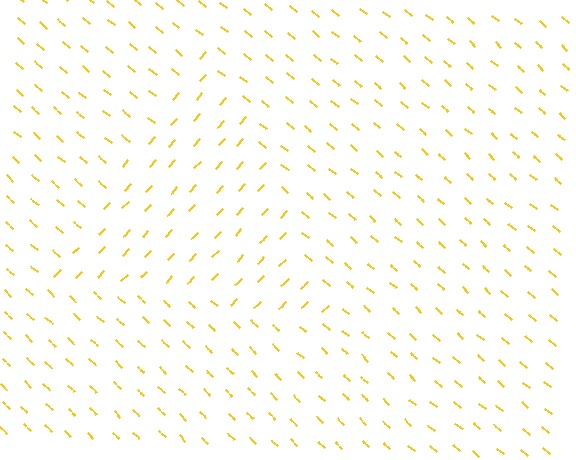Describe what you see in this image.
The image is filled with small yellow line segments. A triangle region in the image has lines oriented differently from the surrounding lines, creating a visible texture boundary.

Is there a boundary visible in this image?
Yes, there is a texture boundary formed by a change in line orientation.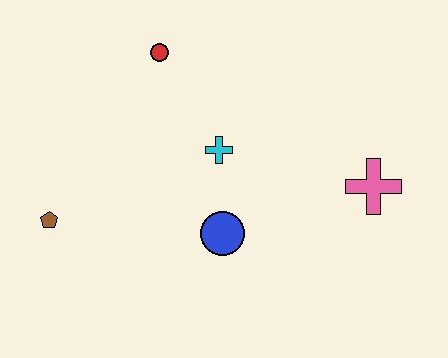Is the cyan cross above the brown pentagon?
Yes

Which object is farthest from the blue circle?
The red circle is farthest from the blue circle.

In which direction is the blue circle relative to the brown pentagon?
The blue circle is to the right of the brown pentagon.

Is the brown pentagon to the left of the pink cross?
Yes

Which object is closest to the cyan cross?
The blue circle is closest to the cyan cross.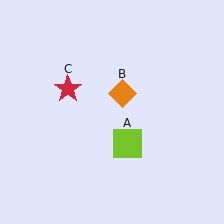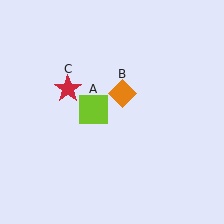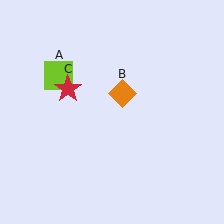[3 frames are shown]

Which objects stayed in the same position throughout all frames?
Orange diamond (object B) and red star (object C) remained stationary.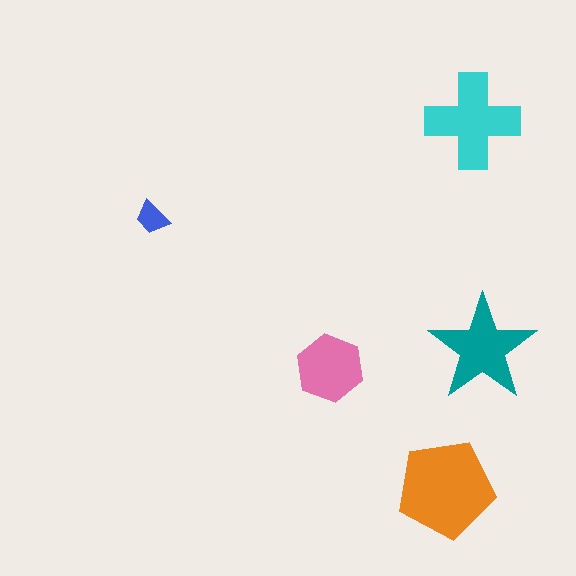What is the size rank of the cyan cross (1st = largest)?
2nd.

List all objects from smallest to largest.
The blue trapezoid, the pink hexagon, the teal star, the cyan cross, the orange pentagon.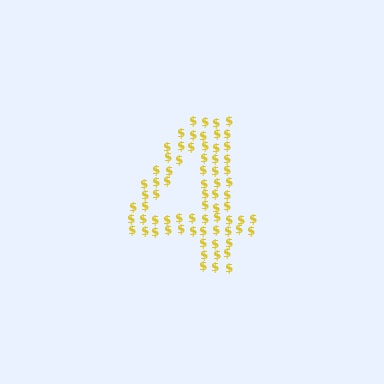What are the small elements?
The small elements are dollar signs.